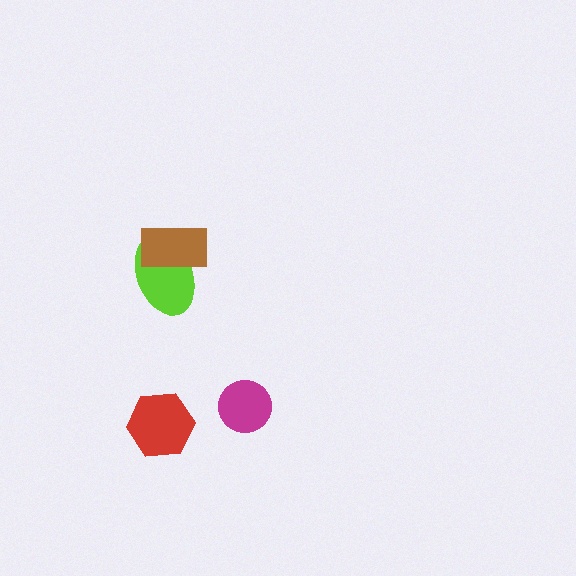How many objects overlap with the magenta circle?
0 objects overlap with the magenta circle.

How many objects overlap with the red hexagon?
0 objects overlap with the red hexagon.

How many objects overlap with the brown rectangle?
1 object overlaps with the brown rectangle.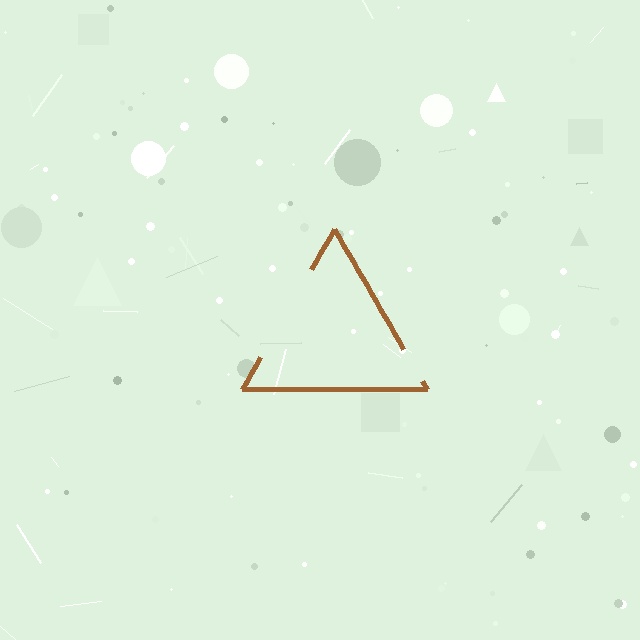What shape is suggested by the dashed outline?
The dashed outline suggests a triangle.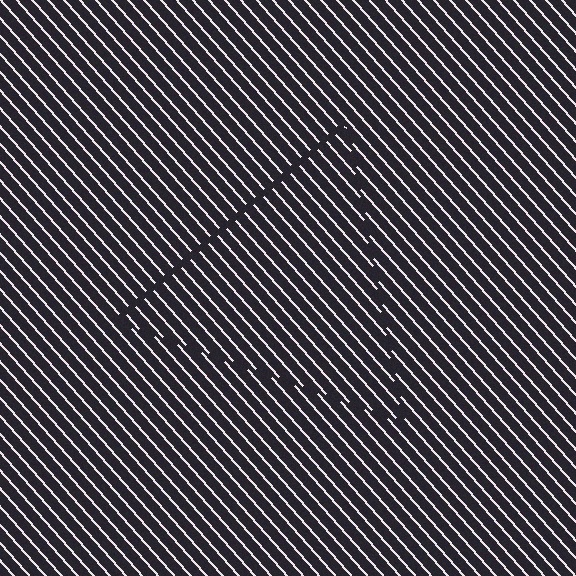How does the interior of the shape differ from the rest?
The interior of the shape contains the same grating, shifted by half a period — the contour is defined by the phase discontinuity where line-ends from the inner and outer gratings abut.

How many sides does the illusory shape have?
3 sides — the line-ends trace a triangle.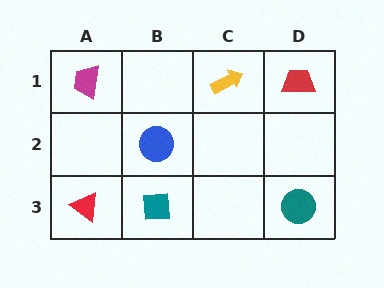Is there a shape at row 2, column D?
No, that cell is empty.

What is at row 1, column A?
A magenta trapezoid.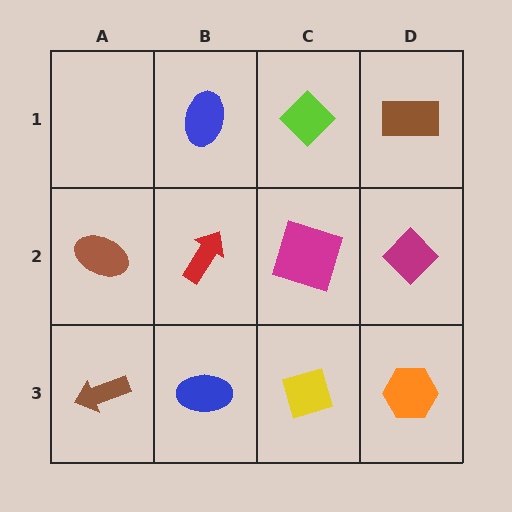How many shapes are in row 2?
4 shapes.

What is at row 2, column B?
A red arrow.